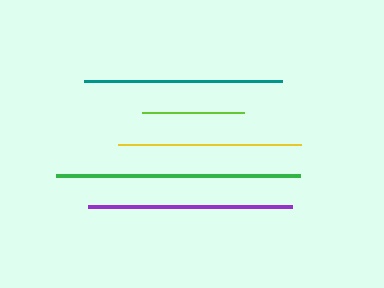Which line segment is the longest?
The green line is the longest at approximately 244 pixels.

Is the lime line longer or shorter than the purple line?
The purple line is longer than the lime line.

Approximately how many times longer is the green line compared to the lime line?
The green line is approximately 2.4 times the length of the lime line.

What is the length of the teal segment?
The teal segment is approximately 198 pixels long.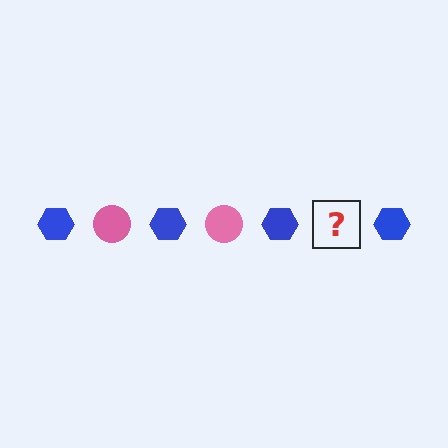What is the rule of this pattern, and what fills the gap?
The rule is that the pattern alternates between blue hexagon and pink circle. The gap should be filled with a pink circle.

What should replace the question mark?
The question mark should be replaced with a pink circle.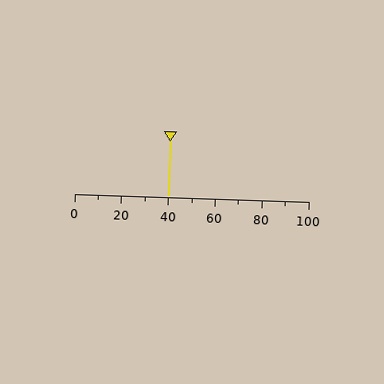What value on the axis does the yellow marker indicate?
The marker indicates approximately 40.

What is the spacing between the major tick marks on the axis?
The major ticks are spaced 20 apart.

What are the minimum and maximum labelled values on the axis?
The axis runs from 0 to 100.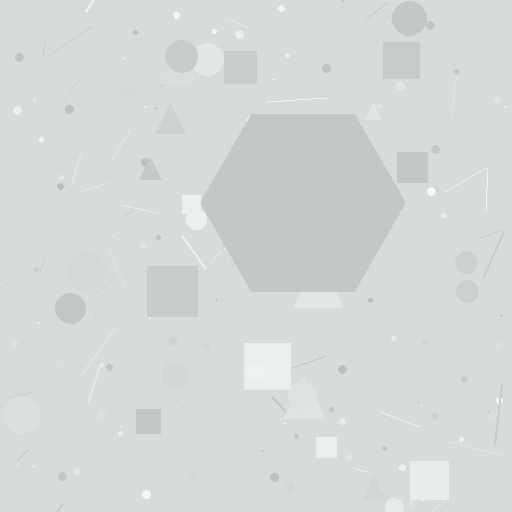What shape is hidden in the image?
A hexagon is hidden in the image.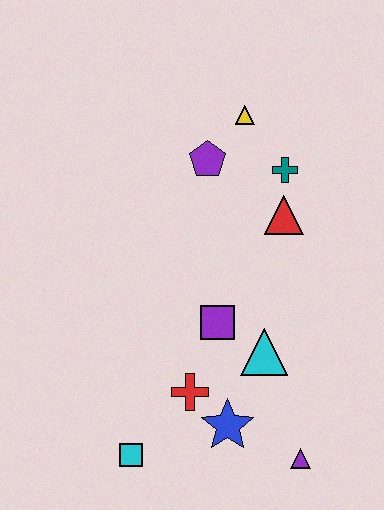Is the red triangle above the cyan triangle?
Yes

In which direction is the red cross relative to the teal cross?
The red cross is below the teal cross.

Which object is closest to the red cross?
The blue star is closest to the red cross.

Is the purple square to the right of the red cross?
Yes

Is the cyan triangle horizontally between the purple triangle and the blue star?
Yes